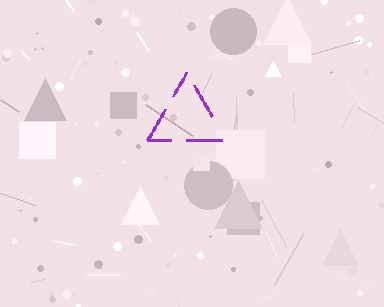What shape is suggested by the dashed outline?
The dashed outline suggests a triangle.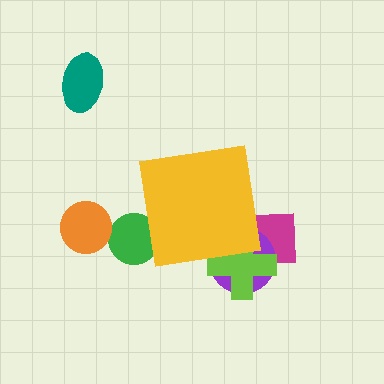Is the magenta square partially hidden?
Yes, the magenta square is partially hidden behind the yellow square.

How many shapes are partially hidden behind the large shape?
4 shapes are partially hidden.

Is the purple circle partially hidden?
Yes, the purple circle is partially hidden behind the yellow square.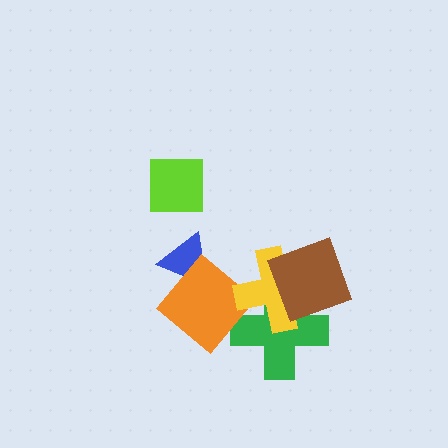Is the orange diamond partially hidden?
Yes, it is partially covered by another shape.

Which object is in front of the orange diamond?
The yellow cross is in front of the orange diamond.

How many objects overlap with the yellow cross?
3 objects overlap with the yellow cross.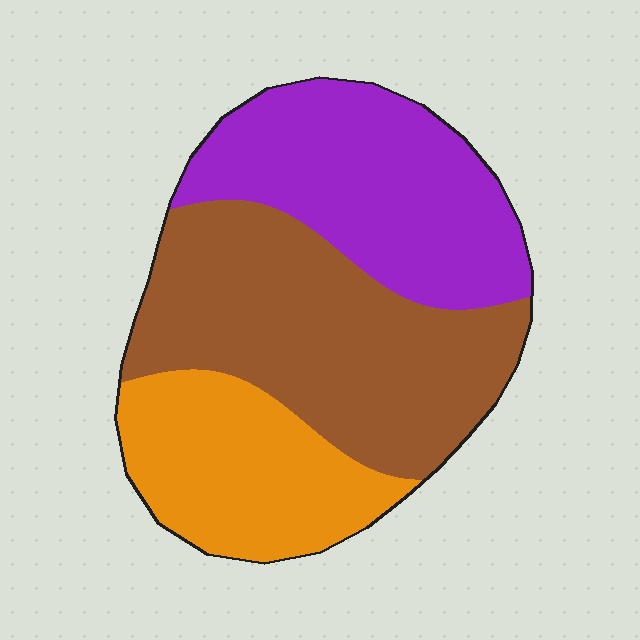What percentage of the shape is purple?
Purple covers about 35% of the shape.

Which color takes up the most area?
Brown, at roughly 40%.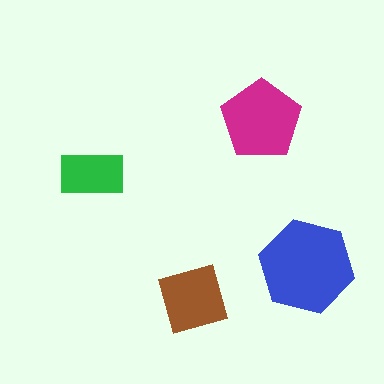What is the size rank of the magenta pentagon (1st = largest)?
2nd.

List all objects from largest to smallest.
The blue hexagon, the magenta pentagon, the brown diamond, the green rectangle.